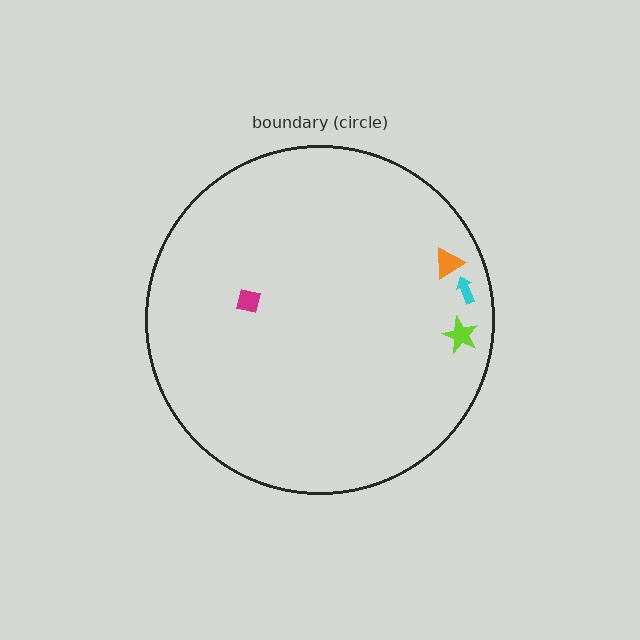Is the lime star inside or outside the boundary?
Inside.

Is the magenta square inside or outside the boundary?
Inside.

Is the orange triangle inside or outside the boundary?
Inside.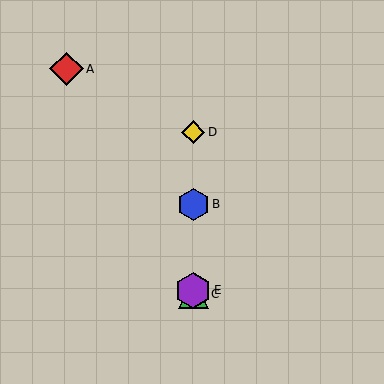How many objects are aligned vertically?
4 objects (B, C, D, E) are aligned vertically.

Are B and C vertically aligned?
Yes, both are at x≈193.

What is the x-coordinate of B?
Object B is at x≈193.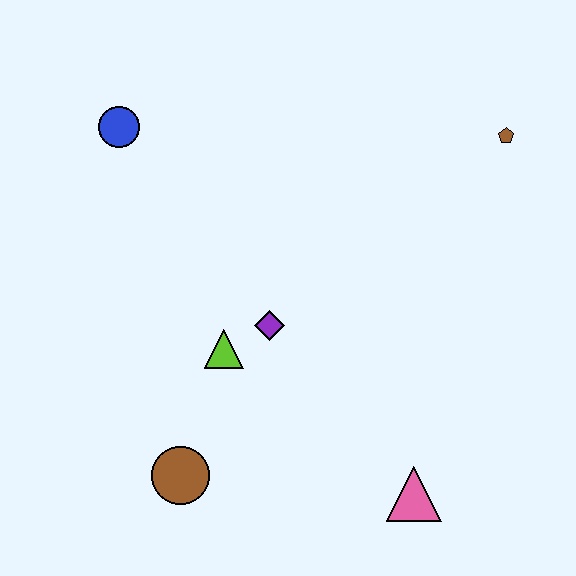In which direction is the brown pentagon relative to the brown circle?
The brown pentagon is above the brown circle.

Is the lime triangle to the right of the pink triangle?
No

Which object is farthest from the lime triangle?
The brown pentagon is farthest from the lime triangle.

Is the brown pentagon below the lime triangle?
No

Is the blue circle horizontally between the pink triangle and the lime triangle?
No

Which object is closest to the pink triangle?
The purple diamond is closest to the pink triangle.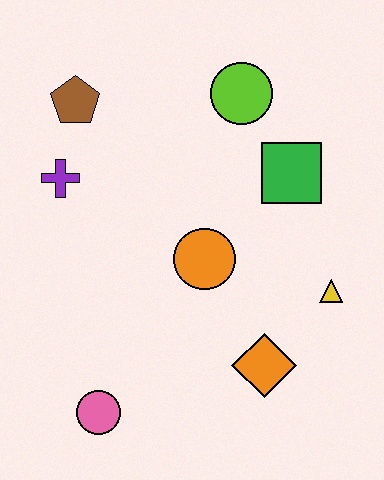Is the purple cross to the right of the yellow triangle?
No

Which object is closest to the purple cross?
The brown pentagon is closest to the purple cross.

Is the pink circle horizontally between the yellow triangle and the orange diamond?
No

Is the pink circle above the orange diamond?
No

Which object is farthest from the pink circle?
The lime circle is farthest from the pink circle.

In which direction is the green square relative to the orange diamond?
The green square is above the orange diamond.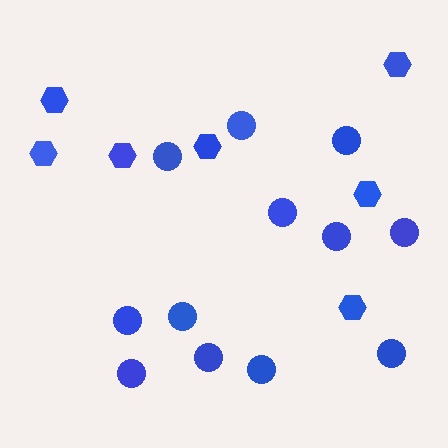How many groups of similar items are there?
There are 2 groups: one group of hexagons (7) and one group of circles (12).